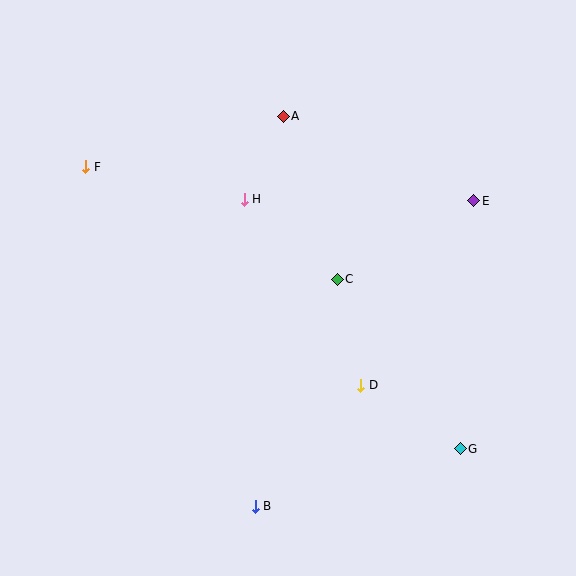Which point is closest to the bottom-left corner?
Point B is closest to the bottom-left corner.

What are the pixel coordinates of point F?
Point F is at (86, 167).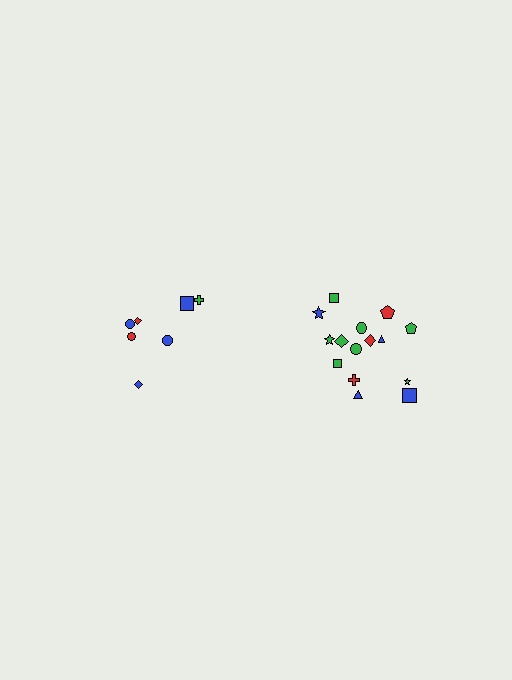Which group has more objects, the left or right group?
The right group.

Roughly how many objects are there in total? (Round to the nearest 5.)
Roughly 20 objects in total.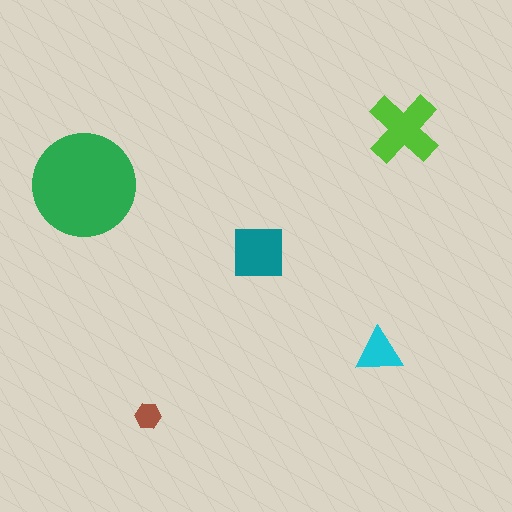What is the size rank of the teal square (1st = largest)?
3rd.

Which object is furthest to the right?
The lime cross is rightmost.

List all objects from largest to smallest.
The green circle, the lime cross, the teal square, the cyan triangle, the brown hexagon.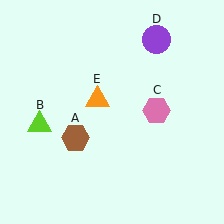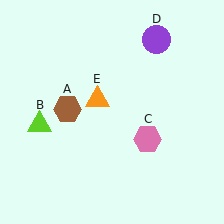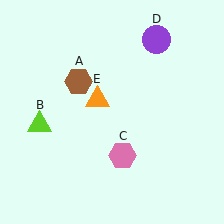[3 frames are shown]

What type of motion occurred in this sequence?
The brown hexagon (object A), pink hexagon (object C) rotated clockwise around the center of the scene.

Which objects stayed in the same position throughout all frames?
Lime triangle (object B) and purple circle (object D) and orange triangle (object E) remained stationary.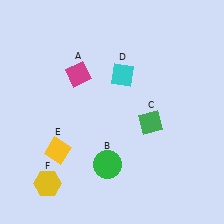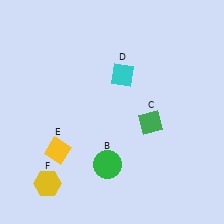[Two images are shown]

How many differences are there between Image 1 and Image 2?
There is 1 difference between the two images.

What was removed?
The magenta diamond (A) was removed in Image 2.